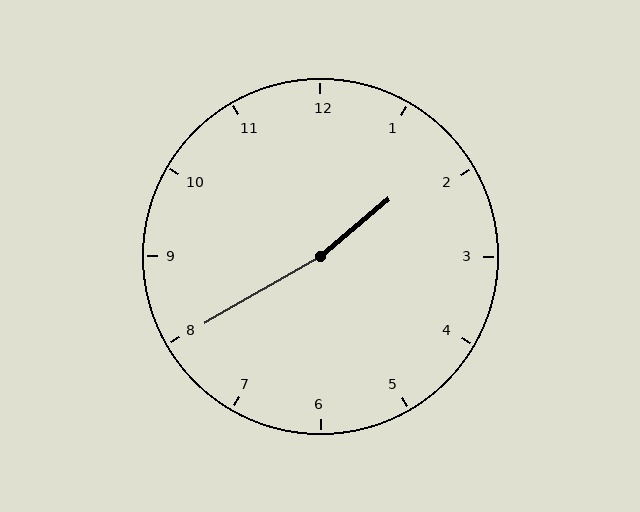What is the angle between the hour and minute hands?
Approximately 170 degrees.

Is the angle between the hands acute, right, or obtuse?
It is obtuse.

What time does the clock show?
1:40.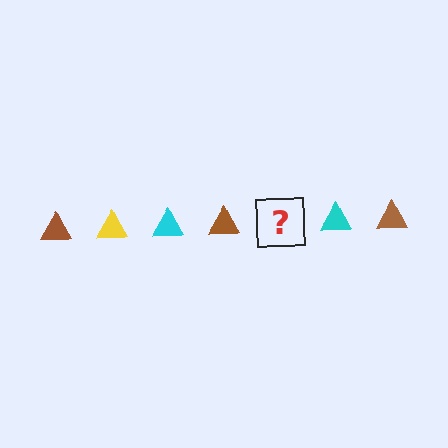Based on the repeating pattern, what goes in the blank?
The blank should be a yellow triangle.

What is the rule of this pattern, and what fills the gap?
The rule is that the pattern cycles through brown, yellow, cyan triangles. The gap should be filled with a yellow triangle.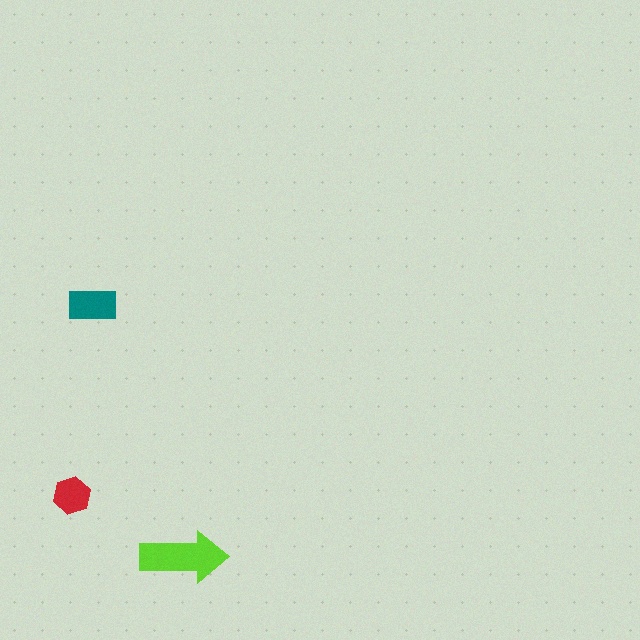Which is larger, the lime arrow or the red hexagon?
The lime arrow.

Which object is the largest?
The lime arrow.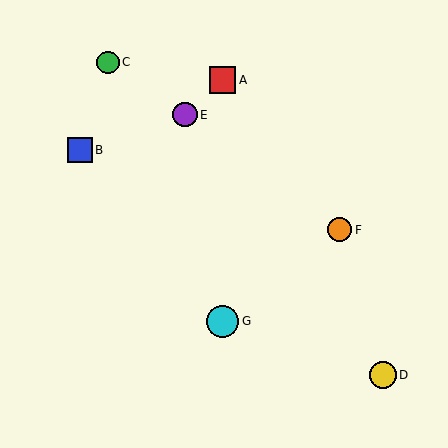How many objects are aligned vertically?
2 objects (A, G) are aligned vertically.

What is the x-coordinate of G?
Object G is at x≈223.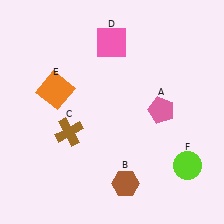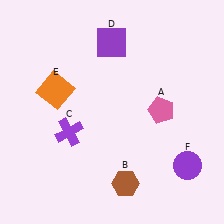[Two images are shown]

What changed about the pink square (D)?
In Image 1, D is pink. In Image 2, it changed to purple.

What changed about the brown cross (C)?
In Image 1, C is brown. In Image 2, it changed to purple.